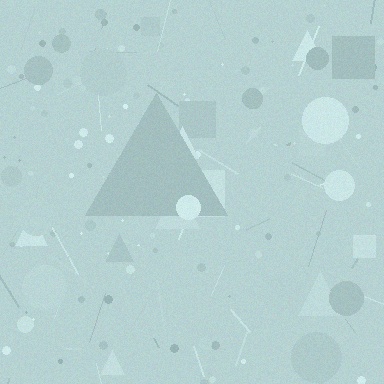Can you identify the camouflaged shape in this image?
The camouflaged shape is a triangle.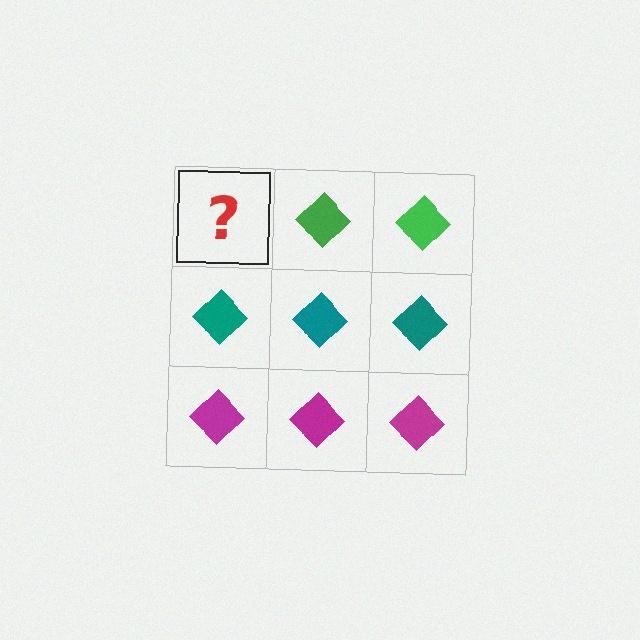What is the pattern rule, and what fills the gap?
The rule is that each row has a consistent color. The gap should be filled with a green diamond.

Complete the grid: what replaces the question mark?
The question mark should be replaced with a green diamond.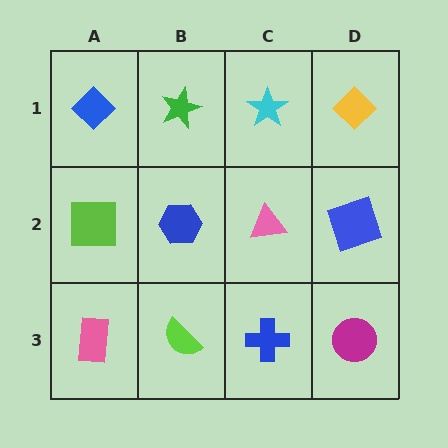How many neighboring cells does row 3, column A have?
2.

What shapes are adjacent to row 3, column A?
A lime square (row 2, column A), a lime semicircle (row 3, column B).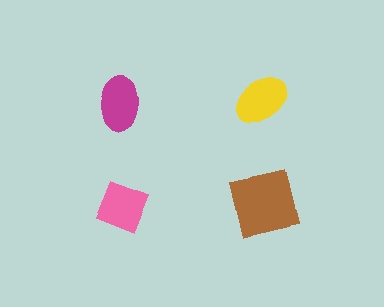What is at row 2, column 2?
A brown square.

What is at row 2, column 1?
A pink diamond.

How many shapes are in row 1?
2 shapes.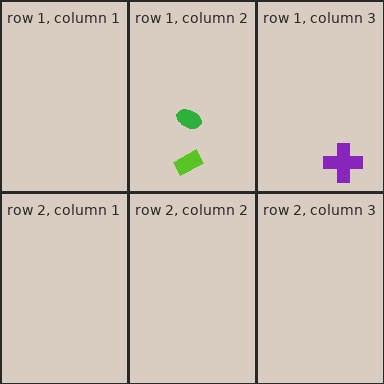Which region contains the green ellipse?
The row 1, column 2 region.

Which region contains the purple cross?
The row 1, column 3 region.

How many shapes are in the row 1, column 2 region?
2.